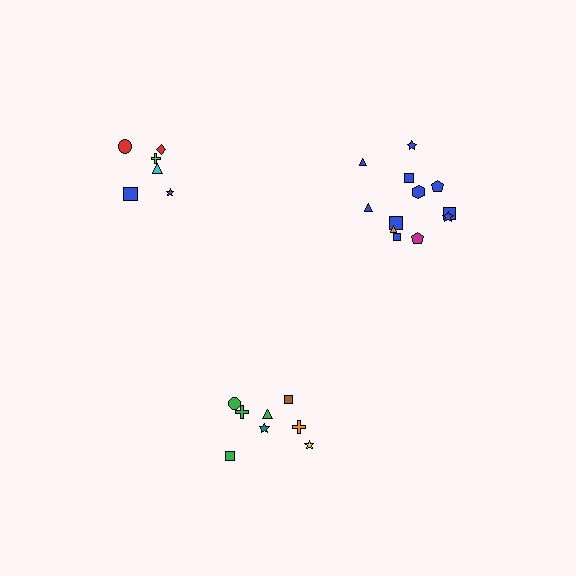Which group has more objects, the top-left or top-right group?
The top-right group.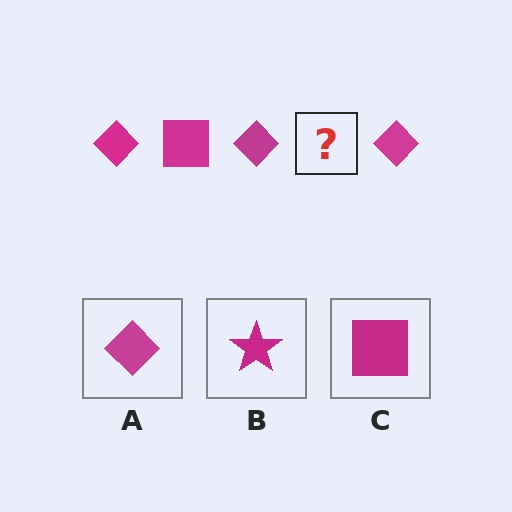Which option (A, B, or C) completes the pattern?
C.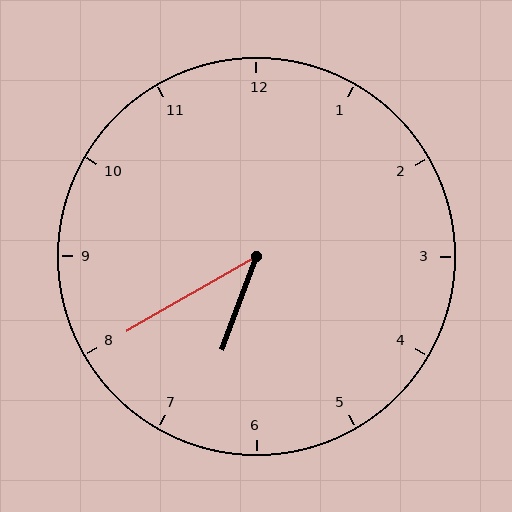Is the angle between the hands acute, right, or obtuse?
It is acute.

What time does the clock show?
6:40.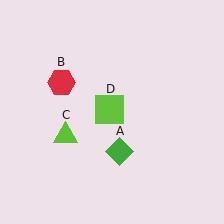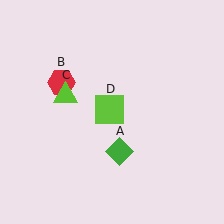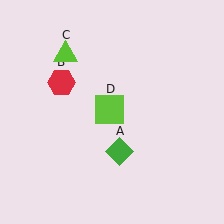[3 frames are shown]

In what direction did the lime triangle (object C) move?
The lime triangle (object C) moved up.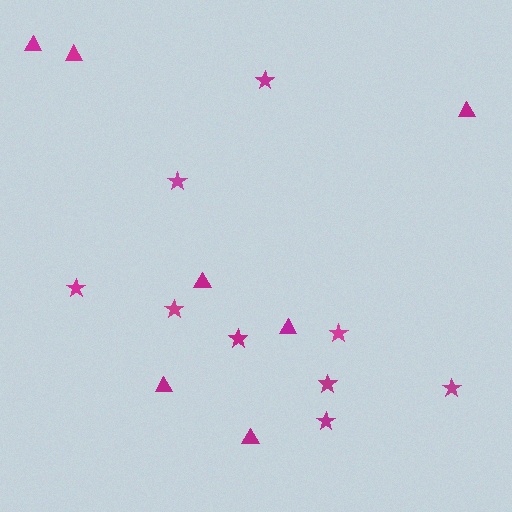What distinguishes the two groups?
There are 2 groups: one group of triangles (7) and one group of stars (9).